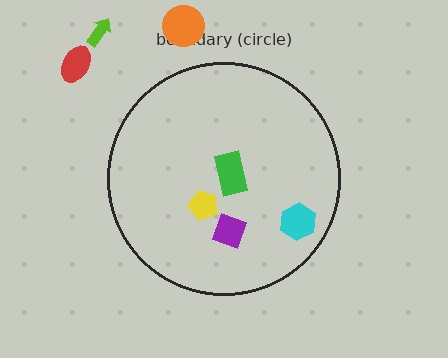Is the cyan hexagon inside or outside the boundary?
Inside.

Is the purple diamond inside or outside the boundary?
Inside.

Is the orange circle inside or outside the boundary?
Outside.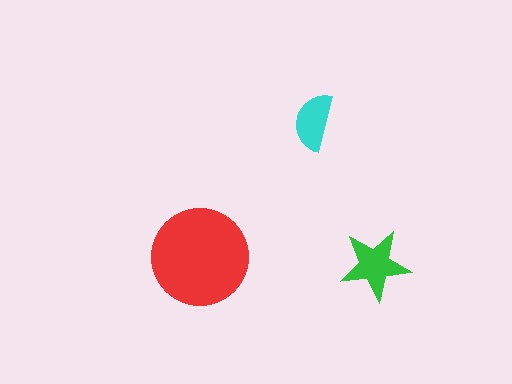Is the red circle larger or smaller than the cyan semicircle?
Larger.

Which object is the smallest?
The cyan semicircle.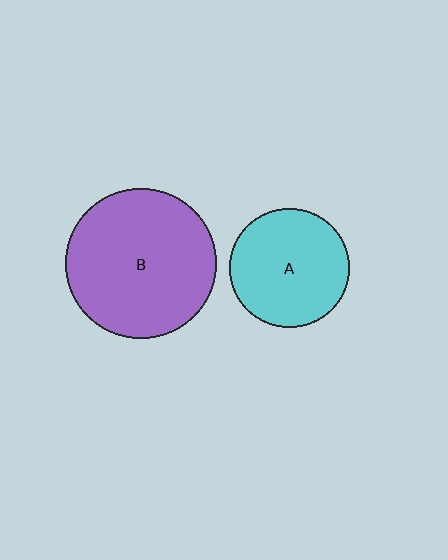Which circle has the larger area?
Circle B (purple).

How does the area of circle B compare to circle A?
Approximately 1.6 times.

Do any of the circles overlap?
No, none of the circles overlap.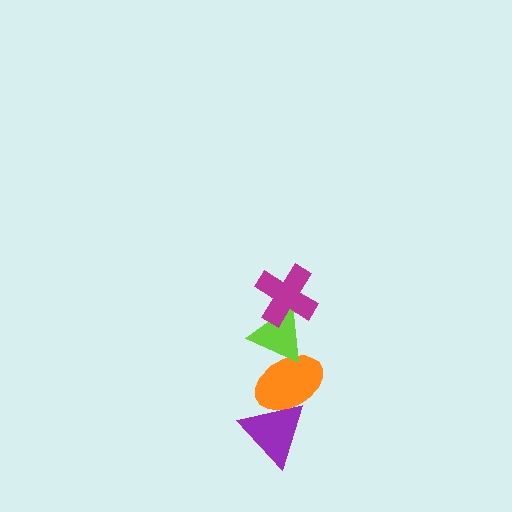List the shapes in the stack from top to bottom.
From top to bottom: the magenta cross, the lime triangle, the orange ellipse, the purple triangle.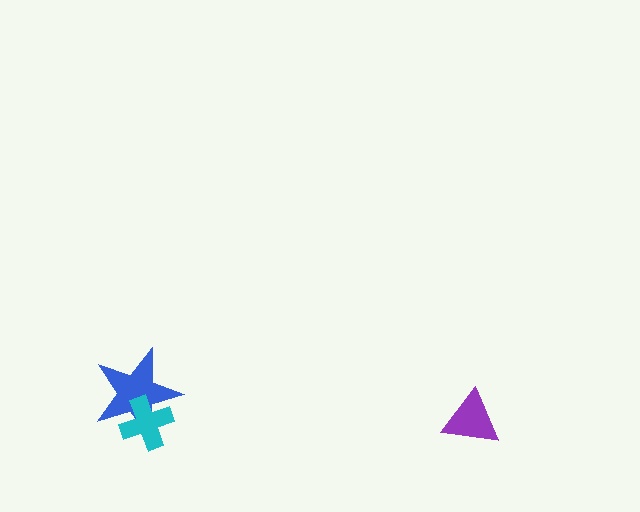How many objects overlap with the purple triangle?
0 objects overlap with the purple triangle.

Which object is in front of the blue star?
The cyan cross is in front of the blue star.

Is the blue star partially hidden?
Yes, it is partially covered by another shape.